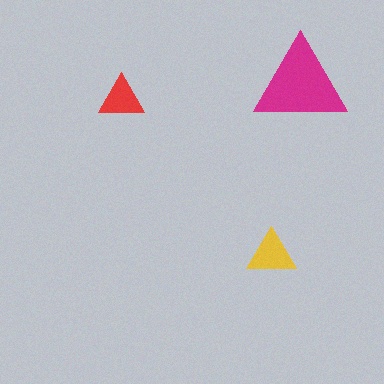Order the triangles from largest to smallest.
the magenta one, the yellow one, the red one.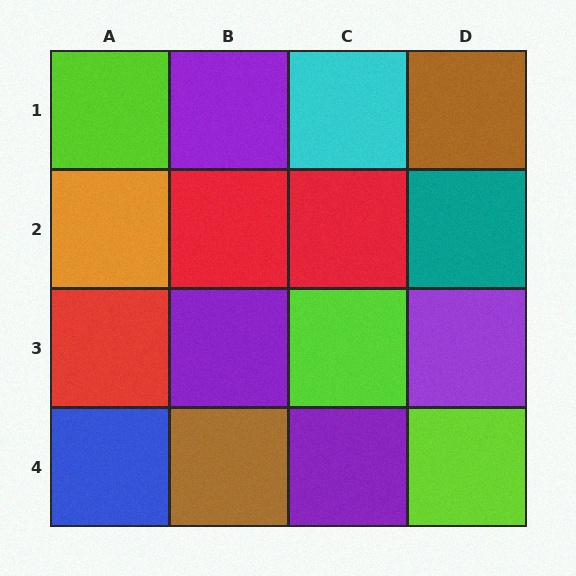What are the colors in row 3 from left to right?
Red, purple, lime, purple.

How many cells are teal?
1 cell is teal.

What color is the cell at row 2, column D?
Teal.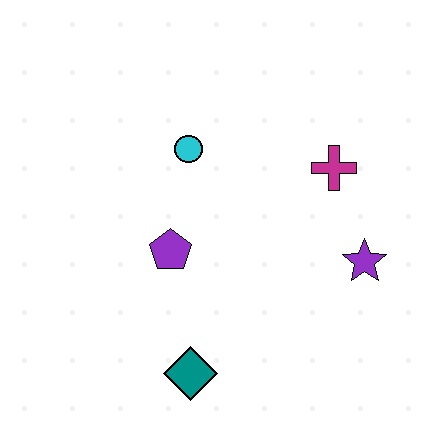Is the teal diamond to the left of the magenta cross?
Yes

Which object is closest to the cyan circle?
The purple pentagon is closest to the cyan circle.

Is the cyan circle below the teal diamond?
No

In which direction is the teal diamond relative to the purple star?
The teal diamond is to the left of the purple star.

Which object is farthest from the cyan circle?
The teal diamond is farthest from the cyan circle.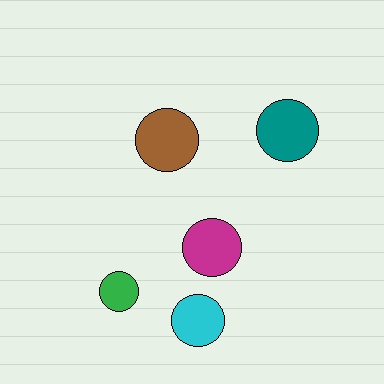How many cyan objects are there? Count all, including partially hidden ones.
There is 1 cyan object.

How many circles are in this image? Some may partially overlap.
There are 5 circles.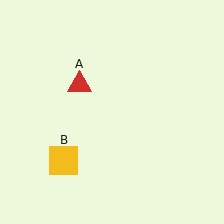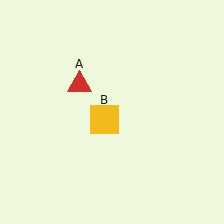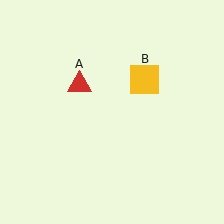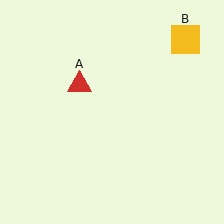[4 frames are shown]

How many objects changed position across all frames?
1 object changed position: yellow square (object B).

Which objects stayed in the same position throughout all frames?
Red triangle (object A) remained stationary.